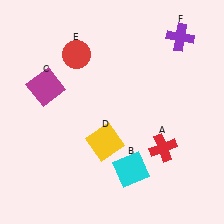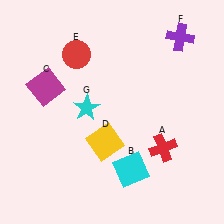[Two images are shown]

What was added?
A cyan star (G) was added in Image 2.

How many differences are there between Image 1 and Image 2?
There is 1 difference between the two images.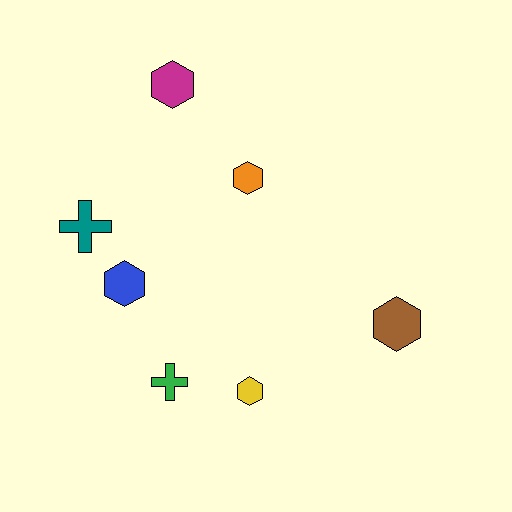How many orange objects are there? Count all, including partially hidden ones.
There is 1 orange object.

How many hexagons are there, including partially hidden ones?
There are 5 hexagons.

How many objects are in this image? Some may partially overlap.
There are 7 objects.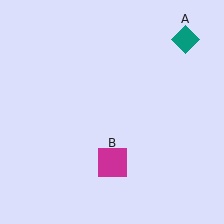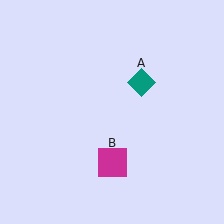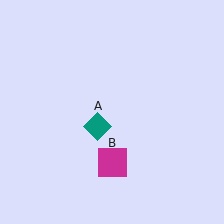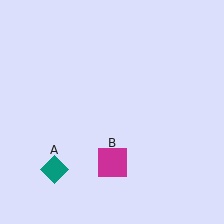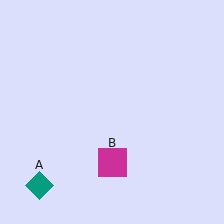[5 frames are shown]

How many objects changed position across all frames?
1 object changed position: teal diamond (object A).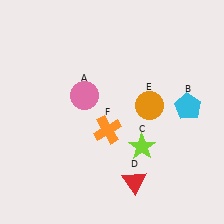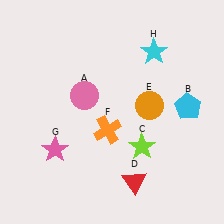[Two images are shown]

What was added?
A pink star (G), a cyan star (H) were added in Image 2.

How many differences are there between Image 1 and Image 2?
There are 2 differences between the two images.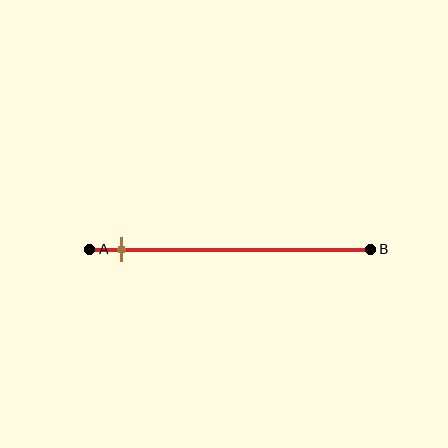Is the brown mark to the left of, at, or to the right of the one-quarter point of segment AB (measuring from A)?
The brown mark is to the left of the one-quarter point of segment AB.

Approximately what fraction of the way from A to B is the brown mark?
The brown mark is approximately 10% of the way from A to B.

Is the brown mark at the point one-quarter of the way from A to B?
No, the mark is at about 10% from A, not at the 25% one-quarter point.